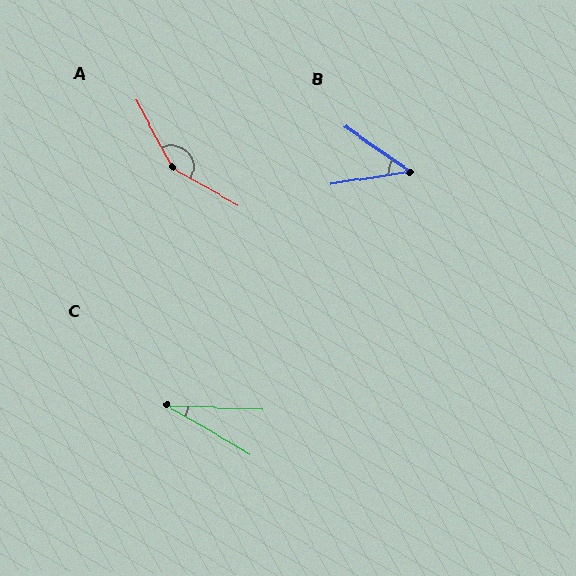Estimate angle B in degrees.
Approximately 44 degrees.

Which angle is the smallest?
C, at approximately 28 degrees.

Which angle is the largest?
A, at approximately 147 degrees.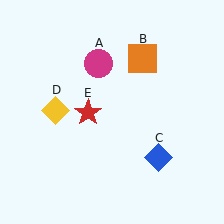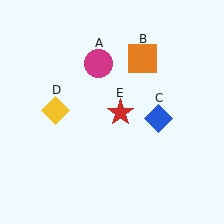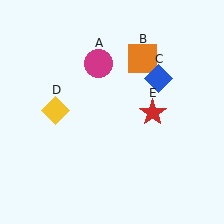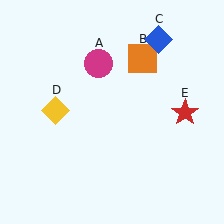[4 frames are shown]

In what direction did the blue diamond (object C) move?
The blue diamond (object C) moved up.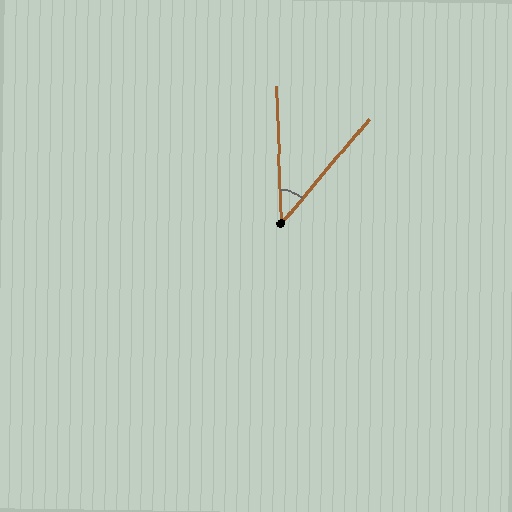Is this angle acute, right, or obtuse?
It is acute.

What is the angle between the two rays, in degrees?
Approximately 42 degrees.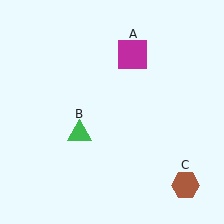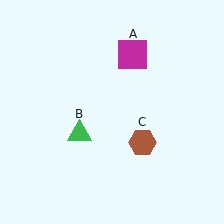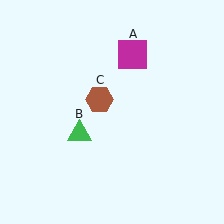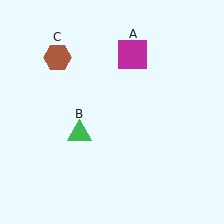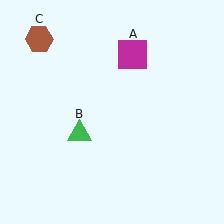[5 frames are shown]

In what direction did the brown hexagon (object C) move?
The brown hexagon (object C) moved up and to the left.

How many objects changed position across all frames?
1 object changed position: brown hexagon (object C).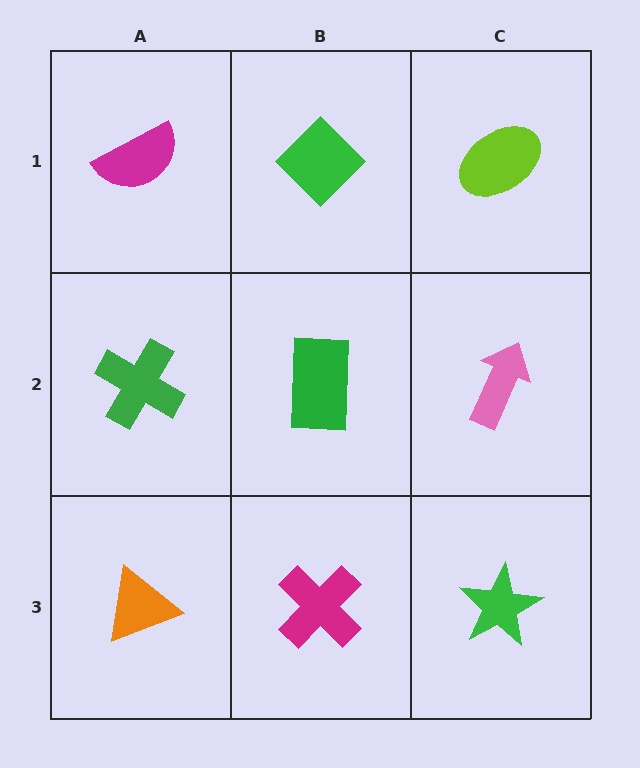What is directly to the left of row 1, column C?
A green diamond.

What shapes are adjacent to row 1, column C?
A pink arrow (row 2, column C), a green diamond (row 1, column B).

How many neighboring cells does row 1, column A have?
2.